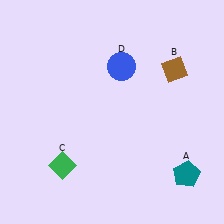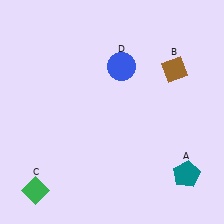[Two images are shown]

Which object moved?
The green diamond (C) moved left.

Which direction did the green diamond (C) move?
The green diamond (C) moved left.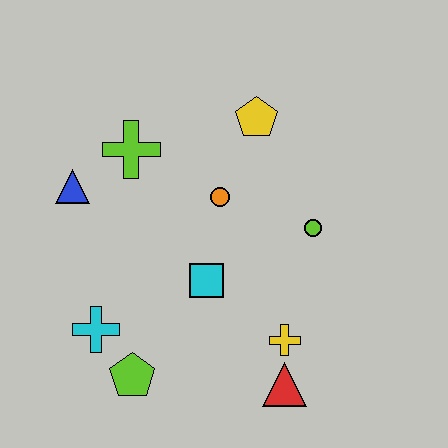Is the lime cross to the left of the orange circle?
Yes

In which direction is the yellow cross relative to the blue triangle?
The yellow cross is to the right of the blue triangle.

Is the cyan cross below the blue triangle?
Yes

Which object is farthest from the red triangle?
The blue triangle is farthest from the red triangle.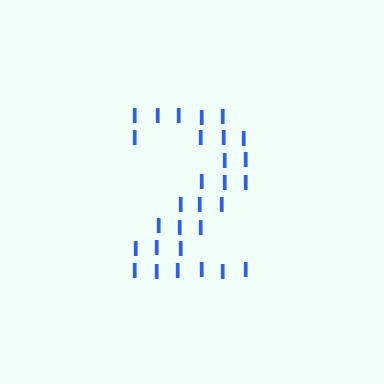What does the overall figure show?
The overall figure shows the digit 2.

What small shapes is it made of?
It is made of small letter I's.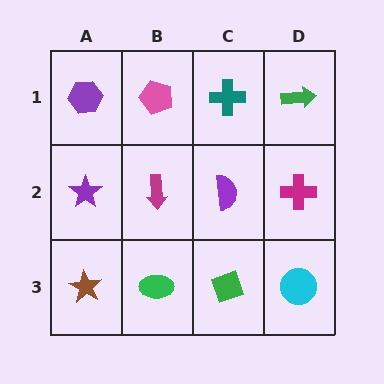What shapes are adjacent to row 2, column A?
A purple hexagon (row 1, column A), a brown star (row 3, column A), a magenta arrow (row 2, column B).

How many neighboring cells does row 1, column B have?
3.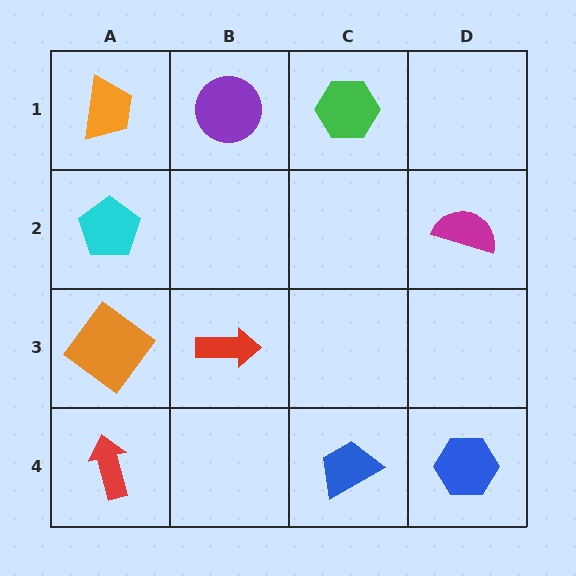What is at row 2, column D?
A magenta semicircle.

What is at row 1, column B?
A purple circle.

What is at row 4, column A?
A red arrow.